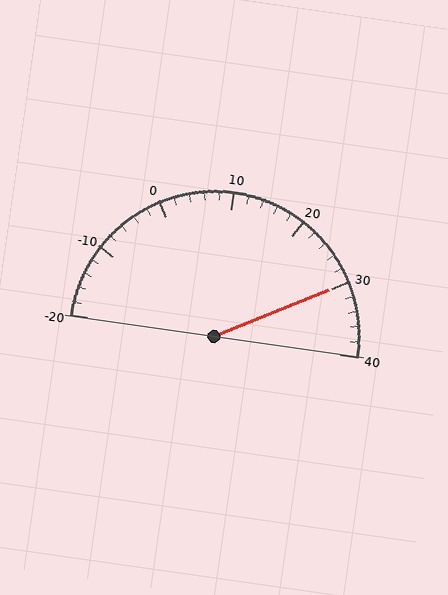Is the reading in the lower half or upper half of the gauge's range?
The reading is in the upper half of the range (-20 to 40).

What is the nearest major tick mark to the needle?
The nearest major tick mark is 30.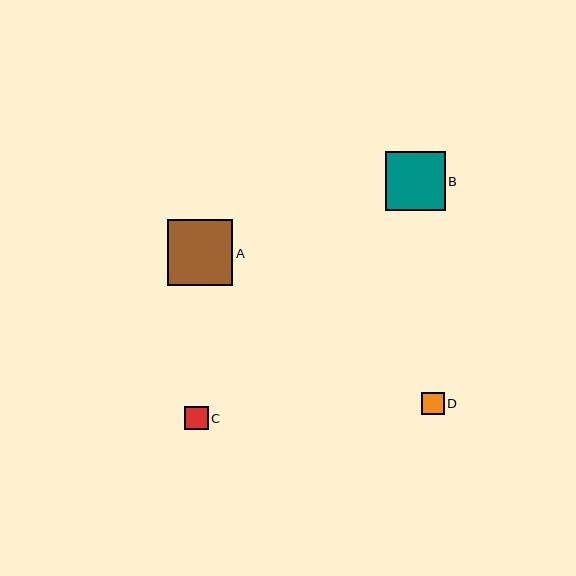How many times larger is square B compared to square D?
Square B is approximately 2.7 times the size of square D.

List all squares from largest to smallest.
From largest to smallest: A, B, C, D.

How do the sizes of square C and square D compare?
Square C and square D are approximately the same size.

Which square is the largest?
Square A is the largest with a size of approximately 66 pixels.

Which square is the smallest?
Square D is the smallest with a size of approximately 22 pixels.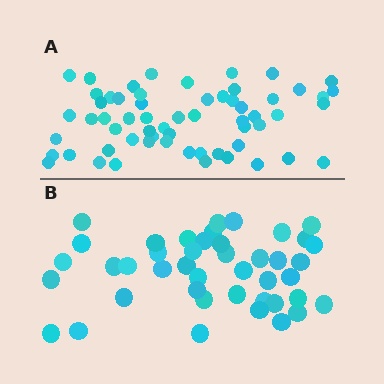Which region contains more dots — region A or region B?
Region A (the top region) has more dots.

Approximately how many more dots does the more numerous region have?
Region A has approximately 15 more dots than region B.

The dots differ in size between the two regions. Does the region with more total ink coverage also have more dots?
No. Region B has more total ink coverage because its dots are larger, but region A actually contains more individual dots. Total area can be misleading — the number of items is what matters here.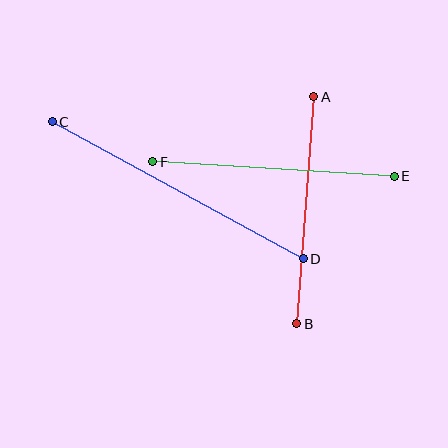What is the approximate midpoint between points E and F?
The midpoint is at approximately (274, 169) pixels.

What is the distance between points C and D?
The distance is approximately 286 pixels.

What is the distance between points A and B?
The distance is approximately 228 pixels.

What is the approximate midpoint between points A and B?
The midpoint is at approximately (305, 210) pixels.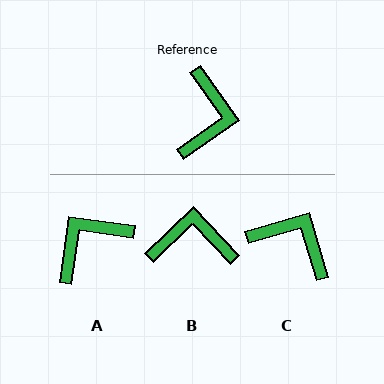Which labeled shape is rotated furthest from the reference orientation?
A, about 137 degrees away.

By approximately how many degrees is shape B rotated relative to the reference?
Approximately 99 degrees counter-clockwise.